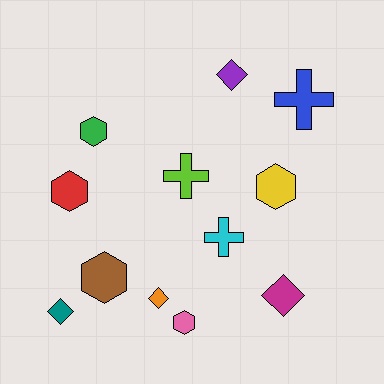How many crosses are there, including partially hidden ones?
There are 3 crosses.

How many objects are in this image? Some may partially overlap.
There are 12 objects.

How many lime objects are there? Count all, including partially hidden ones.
There is 1 lime object.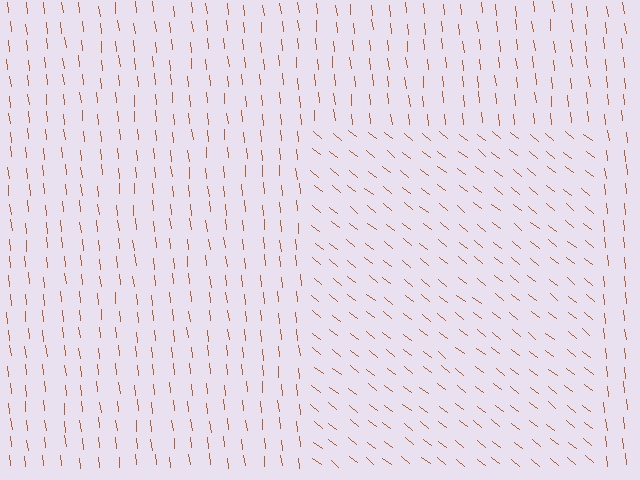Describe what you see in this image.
The image is filled with small brown line segments. A rectangle region in the image has lines oriented differently from the surrounding lines, creating a visible texture boundary.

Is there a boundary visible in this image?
Yes, there is a texture boundary formed by a change in line orientation.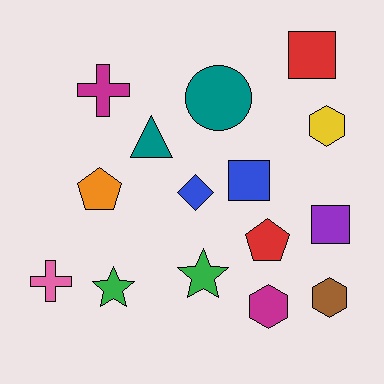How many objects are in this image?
There are 15 objects.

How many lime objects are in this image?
There are no lime objects.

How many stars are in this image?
There are 2 stars.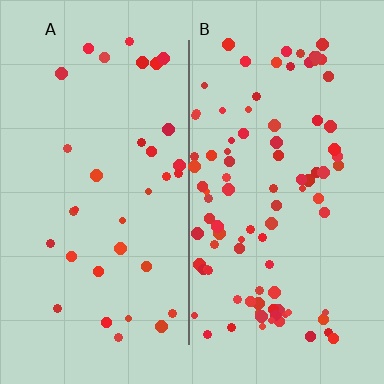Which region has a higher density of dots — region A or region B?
B (the right).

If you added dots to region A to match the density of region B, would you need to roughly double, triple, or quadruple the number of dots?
Approximately triple.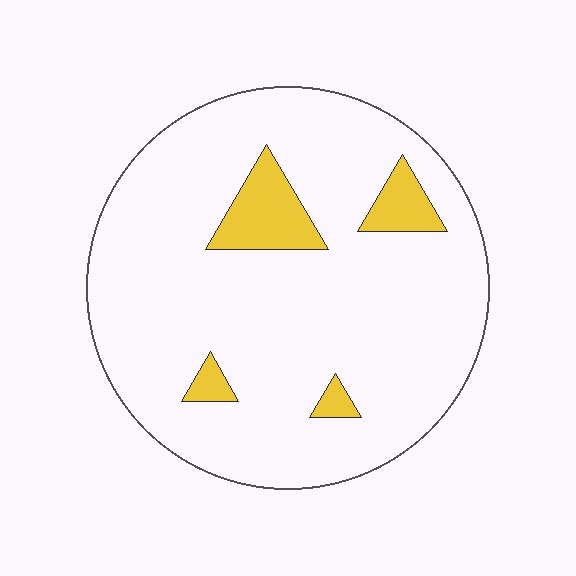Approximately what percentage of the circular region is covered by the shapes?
Approximately 10%.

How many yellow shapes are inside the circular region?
4.